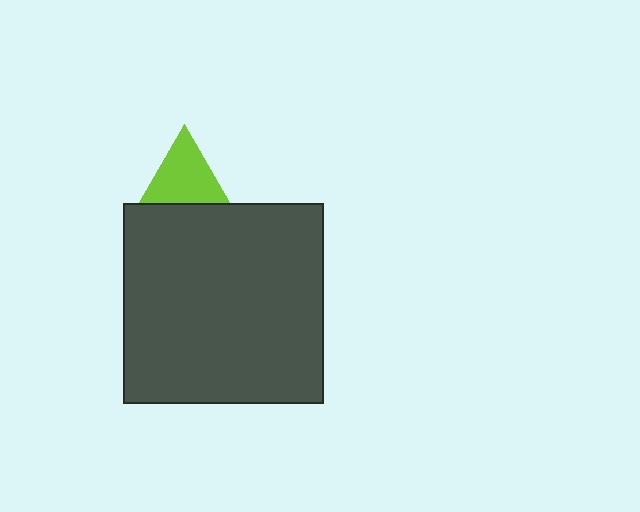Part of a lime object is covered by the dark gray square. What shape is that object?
It is a triangle.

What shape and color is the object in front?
The object in front is a dark gray square.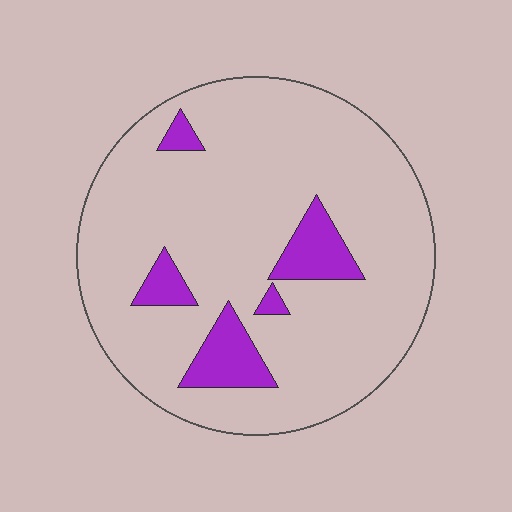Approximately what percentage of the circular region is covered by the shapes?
Approximately 10%.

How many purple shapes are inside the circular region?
5.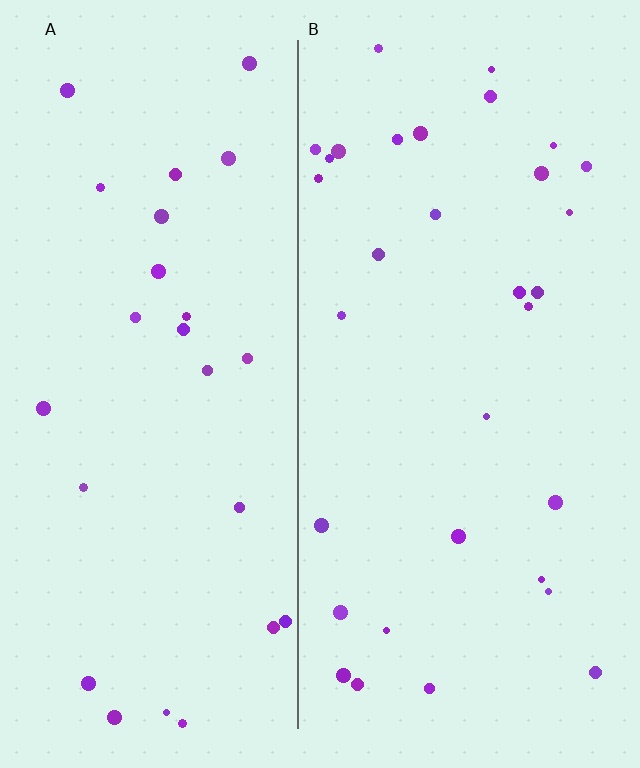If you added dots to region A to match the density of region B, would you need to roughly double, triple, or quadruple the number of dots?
Approximately double.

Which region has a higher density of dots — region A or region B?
B (the right).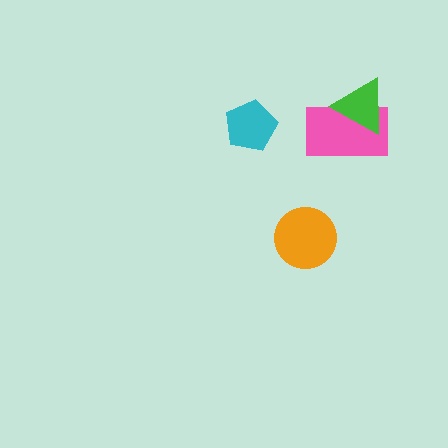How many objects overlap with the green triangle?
1 object overlaps with the green triangle.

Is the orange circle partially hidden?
No, no other shape covers it.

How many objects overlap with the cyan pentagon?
0 objects overlap with the cyan pentagon.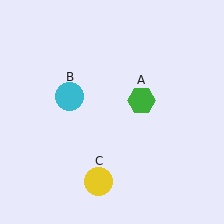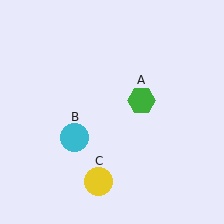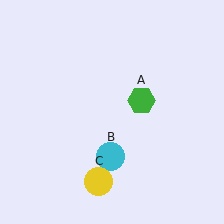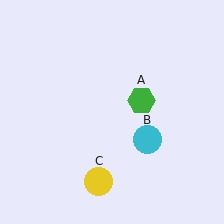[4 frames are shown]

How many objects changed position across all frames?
1 object changed position: cyan circle (object B).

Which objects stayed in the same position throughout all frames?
Green hexagon (object A) and yellow circle (object C) remained stationary.